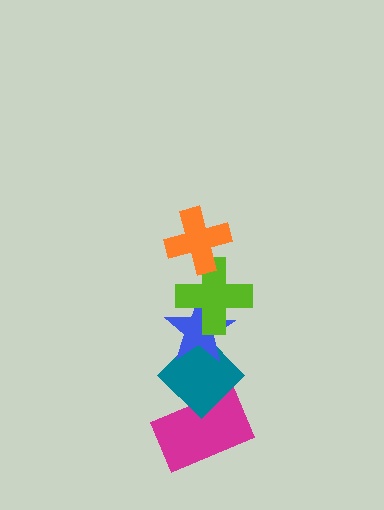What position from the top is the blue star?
The blue star is 3rd from the top.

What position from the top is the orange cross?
The orange cross is 1st from the top.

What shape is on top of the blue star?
The lime cross is on top of the blue star.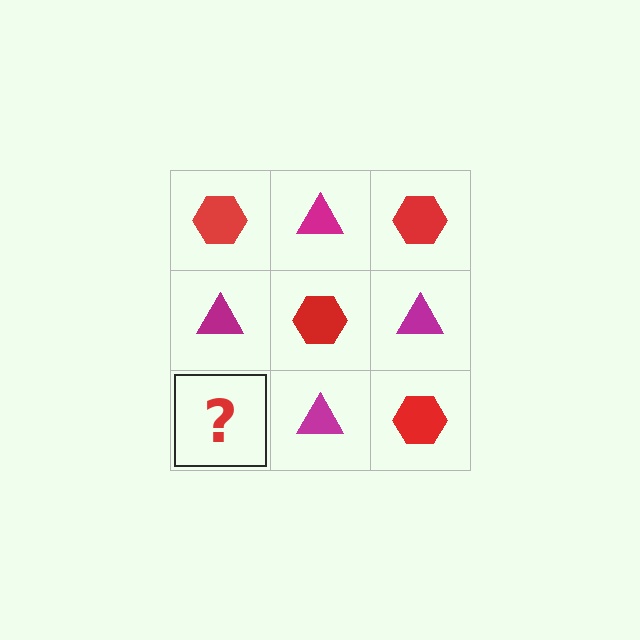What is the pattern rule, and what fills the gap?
The rule is that it alternates red hexagon and magenta triangle in a checkerboard pattern. The gap should be filled with a red hexagon.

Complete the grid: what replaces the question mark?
The question mark should be replaced with a red hexagon.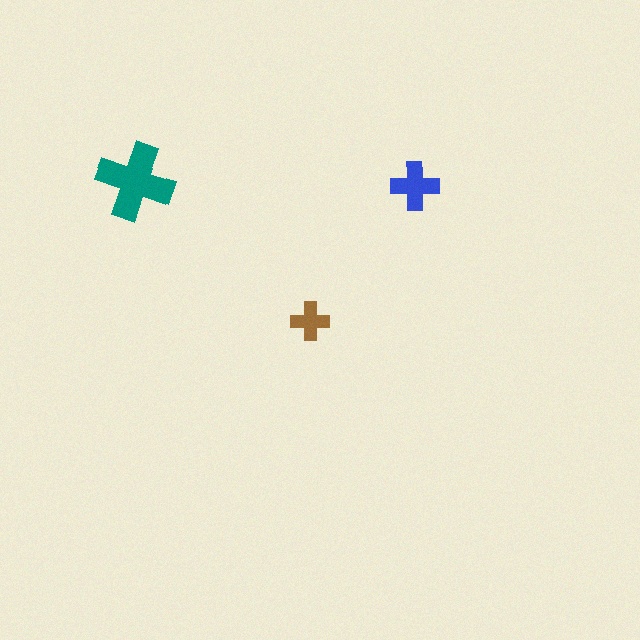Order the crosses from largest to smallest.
the teal one, the blue one, the brown one.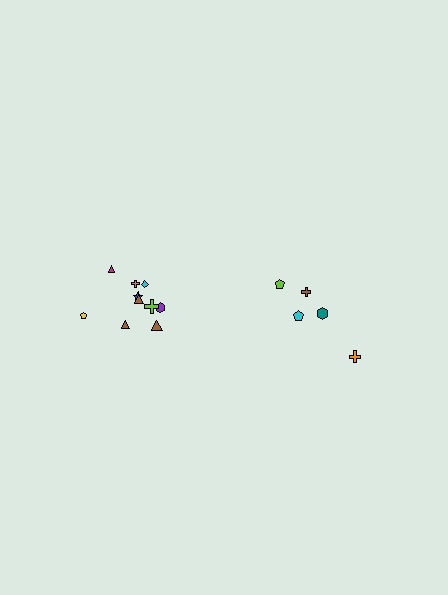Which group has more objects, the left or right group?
The left group.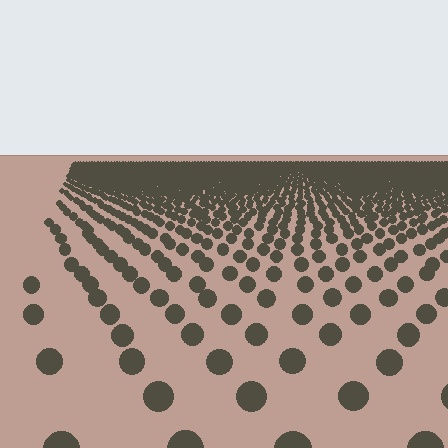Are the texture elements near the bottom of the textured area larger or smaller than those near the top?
Larger. Near the bottom, elements are closer to the viewer and appear at a bigger on-screen size.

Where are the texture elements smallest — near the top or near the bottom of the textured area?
Near the top.